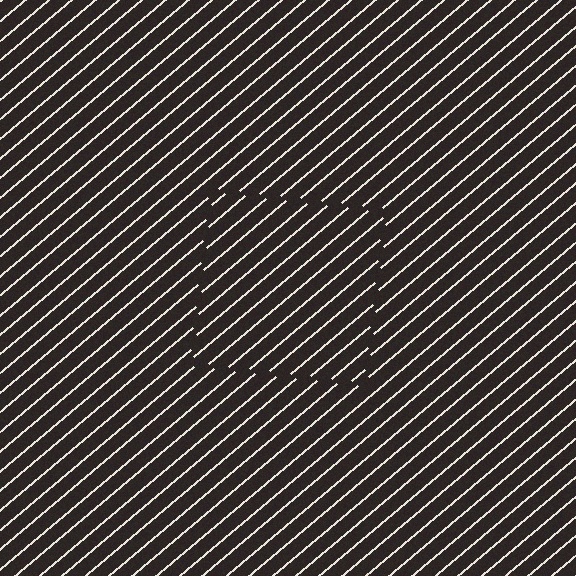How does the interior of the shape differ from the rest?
The interior of the shape contains the same grating, shifted by half a period — the contour is defined by the phase discontinuity where line-ends from the inner and outer gratings abut.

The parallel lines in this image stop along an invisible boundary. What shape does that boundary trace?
An illusory square. The interior of the shape contains the same grating, shifted by half a period — the contour is defined by the phase discontinuity where line-ends from the inner and outer gratings abut.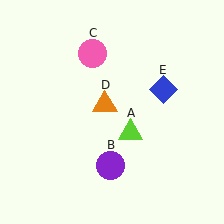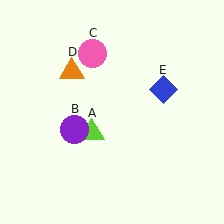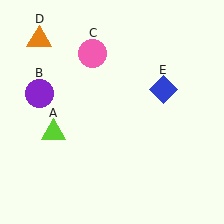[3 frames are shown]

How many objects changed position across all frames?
3 objects changed position: lime triangle (object A), purple circle (object B), orange triangle (object D).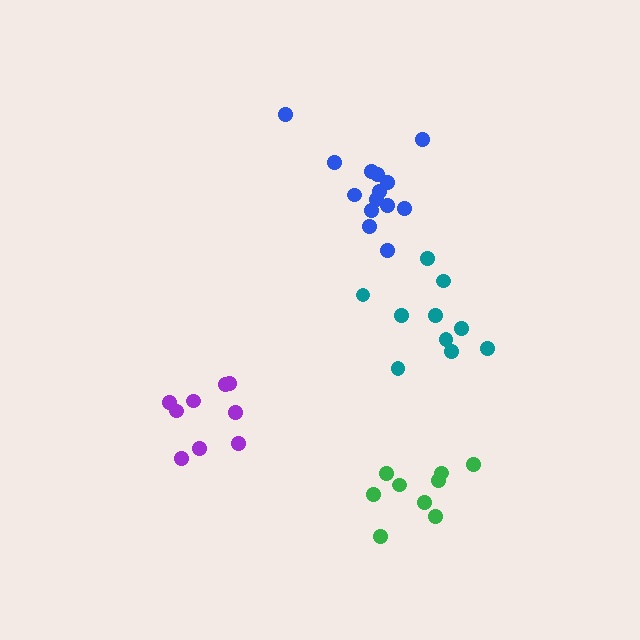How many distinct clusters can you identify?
There are 4 distinct clusters.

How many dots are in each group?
Group 1: 10 dots, Group 2: 9 dots, Group 3: 9 dots, Group 4: 14 dots (42 total).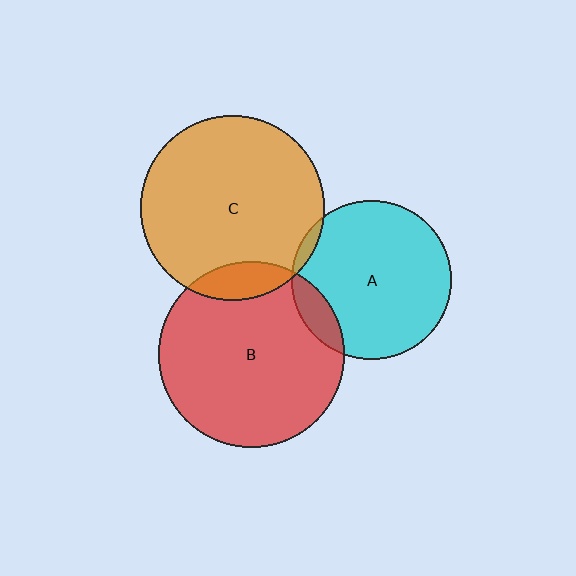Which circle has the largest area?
Circle B (red).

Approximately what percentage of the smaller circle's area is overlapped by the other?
Approximately 5%.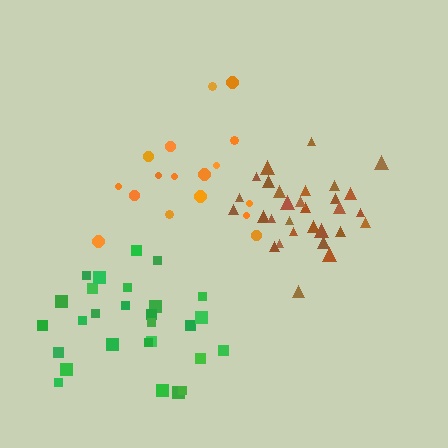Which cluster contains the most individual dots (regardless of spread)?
Brown (30).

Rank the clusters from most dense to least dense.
brown, green, orange.